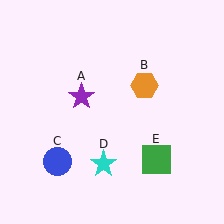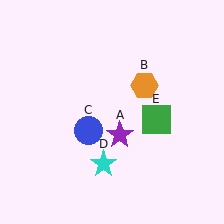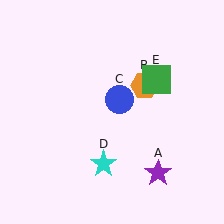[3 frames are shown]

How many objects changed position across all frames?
3 objects changed position: purple star (object A), blue circle (object C), green square (object E).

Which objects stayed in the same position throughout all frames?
Orange hexagon (object B) and cyan star (object D) remained stationary.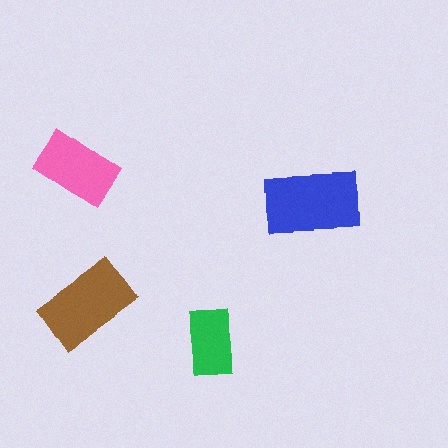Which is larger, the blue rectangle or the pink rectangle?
The blue one.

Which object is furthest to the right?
The blue rectangle is rightmost.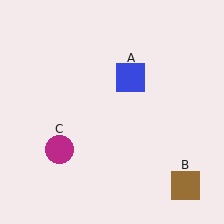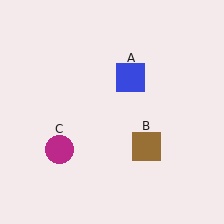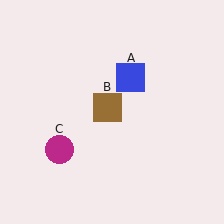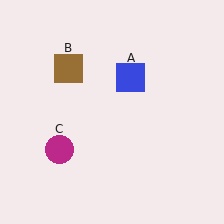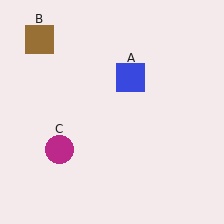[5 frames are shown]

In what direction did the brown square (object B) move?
The brown square (object B) moved up and to the left.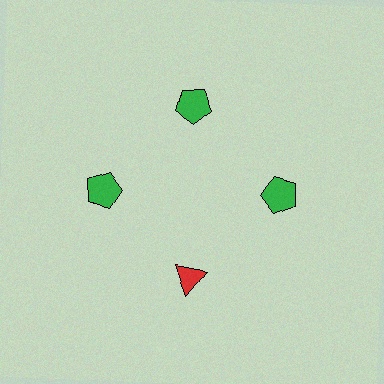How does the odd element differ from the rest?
It differs in both color (red instead of green) and shape (triangle instead of pentagon).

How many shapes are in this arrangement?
There are 4 shapes arranged in a ring pattern.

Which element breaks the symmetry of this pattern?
The red triangle at roughly the 6 o'clock position breaks the symmetry. All other shapes are green pentagons.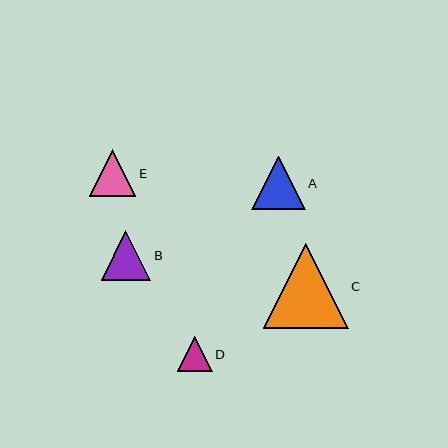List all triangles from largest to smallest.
From largest to smallest: C, A, B, E, D.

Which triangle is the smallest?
Triangle D is the smallest with a size of approximately 35 pixels.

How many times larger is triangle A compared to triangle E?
Triangle A is approximately 1.1 times the size of triangle E.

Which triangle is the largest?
Triangle C is the largest with a size of approximately 85 pixels.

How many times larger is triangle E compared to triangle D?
Triangle E is approximately 1.3 times the size of triangle D.